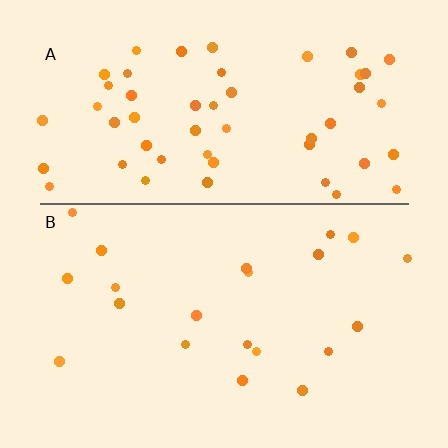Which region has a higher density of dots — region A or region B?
A (the top).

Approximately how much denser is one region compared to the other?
Approximately 2.6× — region A over region B.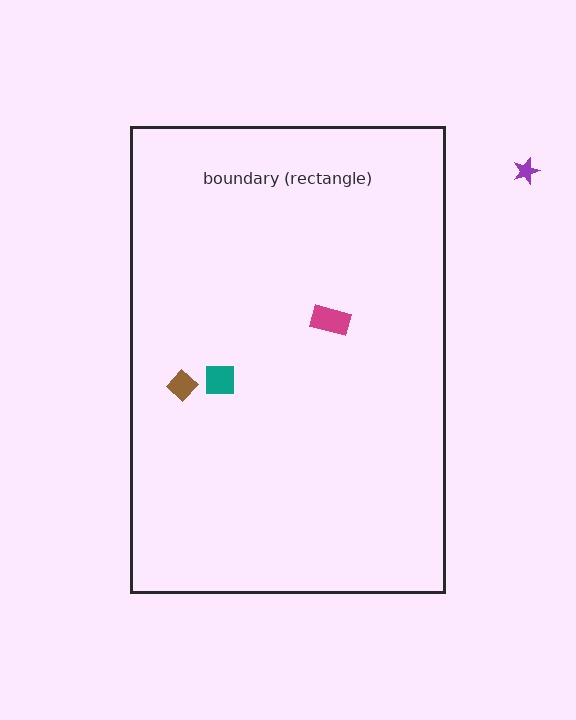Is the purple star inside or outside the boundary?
Outside.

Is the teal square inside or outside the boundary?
Inside.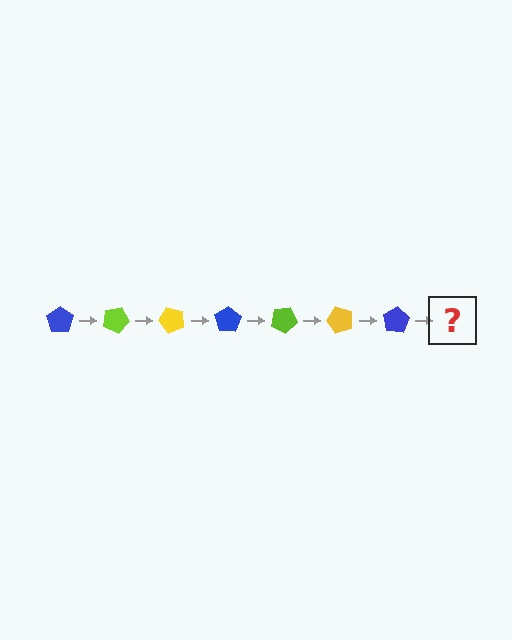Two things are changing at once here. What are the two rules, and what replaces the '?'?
The two rules are that it rotates 25 degrees each step and the color cycles through blue, lime, and yellow. The '?' should be a lime pentagon, rotated 175 degrees from the start.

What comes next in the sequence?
The next element should be a lime pentagon, rotated 175 degrees from the start.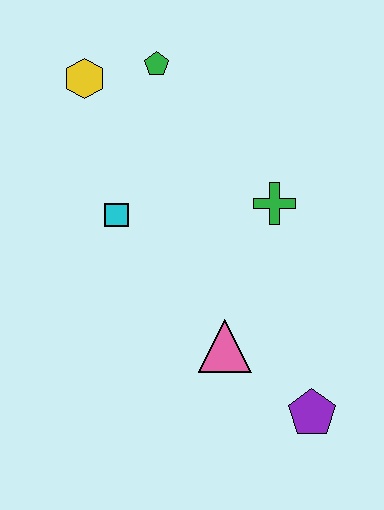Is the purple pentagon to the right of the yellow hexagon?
Yes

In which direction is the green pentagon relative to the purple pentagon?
The green pentagon is above the purple pentagon.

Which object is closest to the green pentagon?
The yellow hexagon is closest to the green pentagon.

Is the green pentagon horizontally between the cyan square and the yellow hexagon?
No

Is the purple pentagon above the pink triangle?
No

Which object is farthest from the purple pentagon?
The yellow hexagon is farthest from the purple pentagon.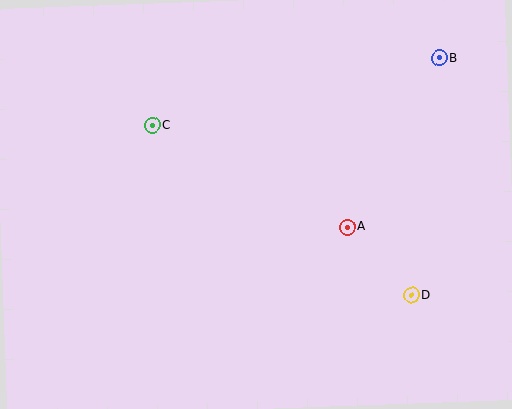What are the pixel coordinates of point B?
Point B is at (439, 58).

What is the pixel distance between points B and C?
The distance between B and C is 295 pixels.